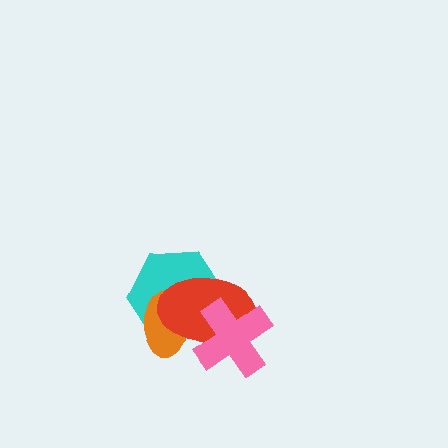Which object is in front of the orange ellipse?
The red ellipse is in front of the orange ellipse.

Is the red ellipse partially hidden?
Yes, it is partially covered by another shape.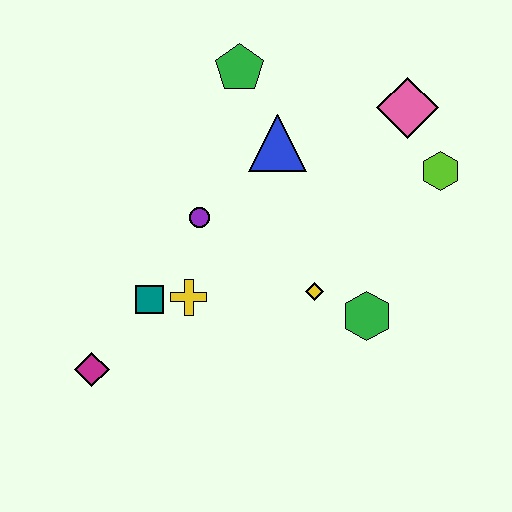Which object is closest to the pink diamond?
The lime hexagon is closest to the pink diamond.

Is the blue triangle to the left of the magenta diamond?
No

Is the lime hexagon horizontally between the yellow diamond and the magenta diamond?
No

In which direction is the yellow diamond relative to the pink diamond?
The yellow diamond is below the pink diamond.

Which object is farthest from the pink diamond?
The magenta diamond is farthest from the pink diamond.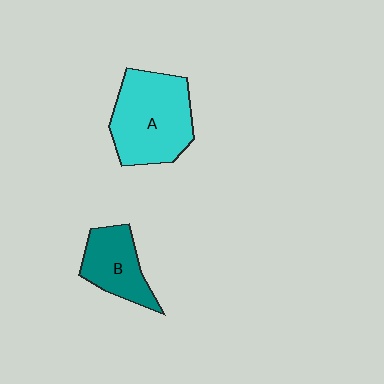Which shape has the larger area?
Shape A (cyan).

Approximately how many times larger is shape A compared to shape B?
Approximately 1.7 times.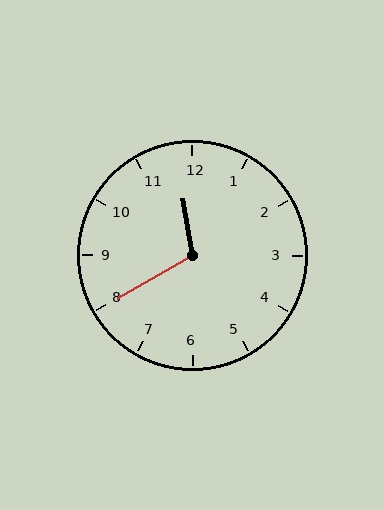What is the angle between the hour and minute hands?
Approximately 110 degrees.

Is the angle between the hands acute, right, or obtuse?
It is obtuse.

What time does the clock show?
11:40.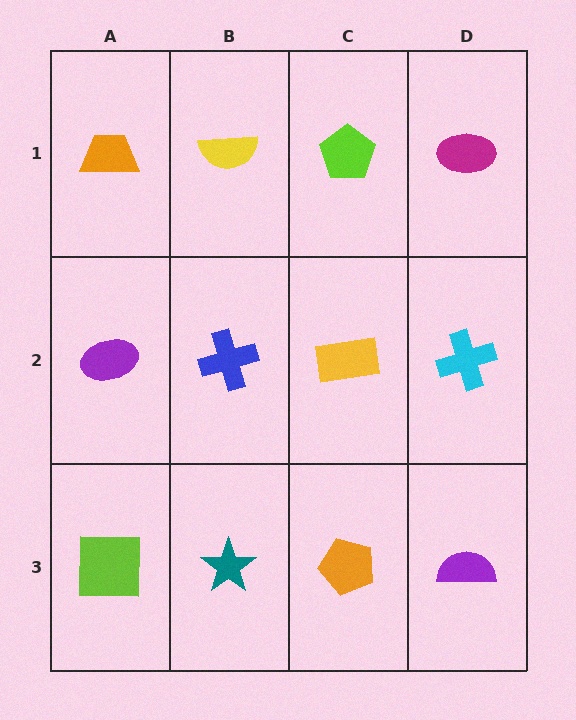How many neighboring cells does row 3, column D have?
2.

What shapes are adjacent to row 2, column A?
An orange trapezoid (row 1, column A), a lime square (row 3, column A), a blue cross (row 2, column B).